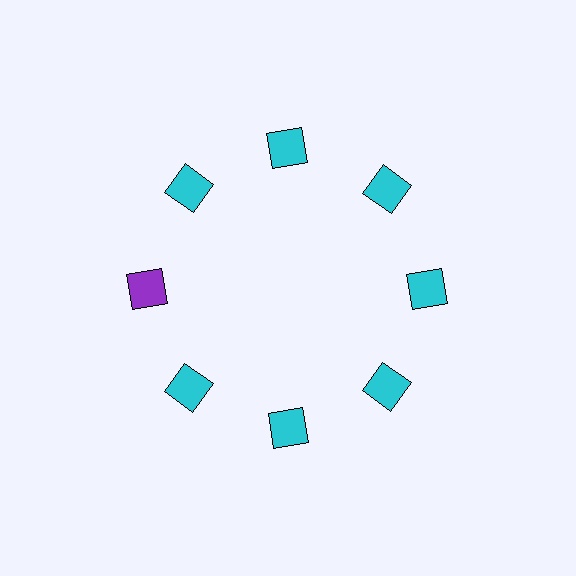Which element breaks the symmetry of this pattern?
The purple square at roughly the 9 o'clock position breaks the symmetry. All other shapes are cyan squares.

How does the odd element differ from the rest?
It has a different color: purple instead of cyan.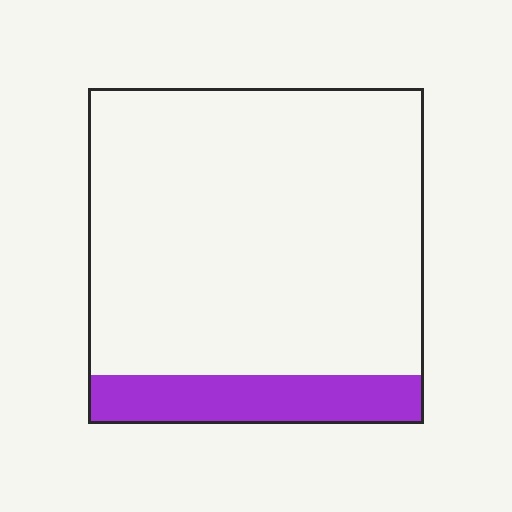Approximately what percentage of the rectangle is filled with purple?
Approximately 15%.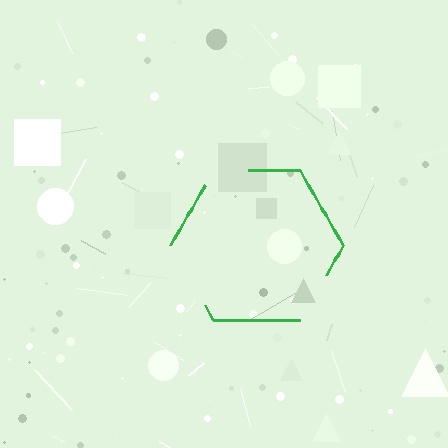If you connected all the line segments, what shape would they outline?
They would outline a hexagon.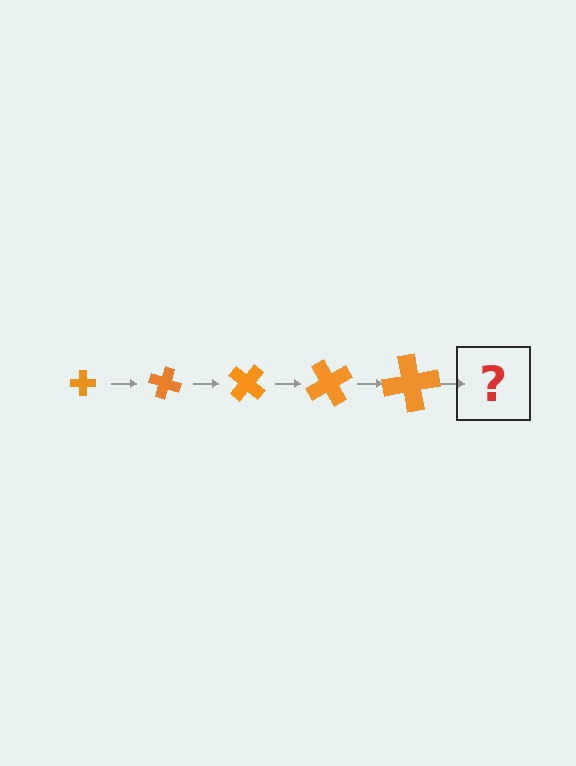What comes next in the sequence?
The next element should be a cross, larger than the previous one and rotated 100 degrees from the start.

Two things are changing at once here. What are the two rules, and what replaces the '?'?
The two rules are that the cross grows larger each step and it rotates 20 degrees each step. The '?' should be a cross, larger than the previous one and rotated 100 degrees from the start.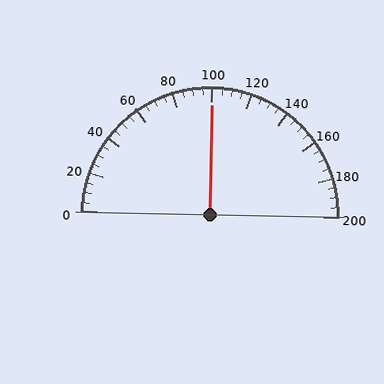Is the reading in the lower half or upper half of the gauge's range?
The reading is in the upper half of the range (0 to 200).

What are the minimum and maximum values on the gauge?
The gauge ranges from 0 to 200.